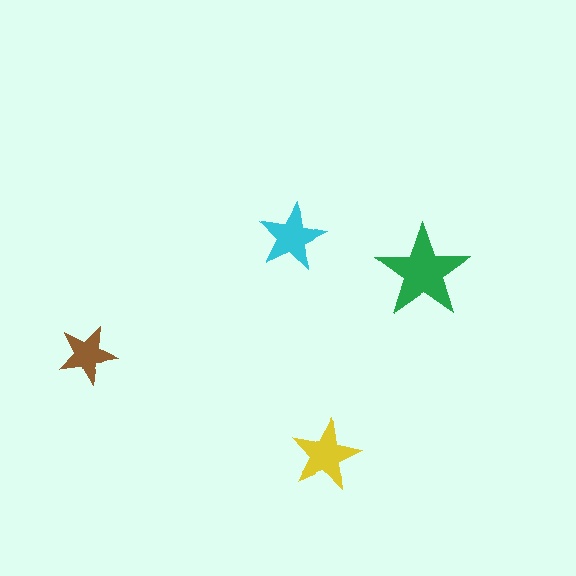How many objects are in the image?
There are 4 objects in the image.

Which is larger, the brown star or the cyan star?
The cyan one.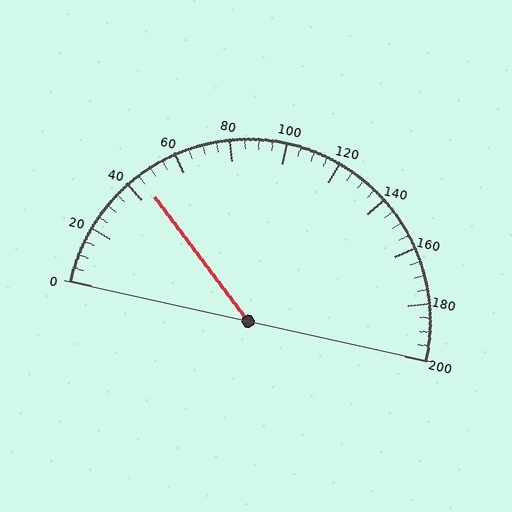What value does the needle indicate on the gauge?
The needle indicates approximately 45.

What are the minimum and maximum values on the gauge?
The gauge ranges from 0 to 200.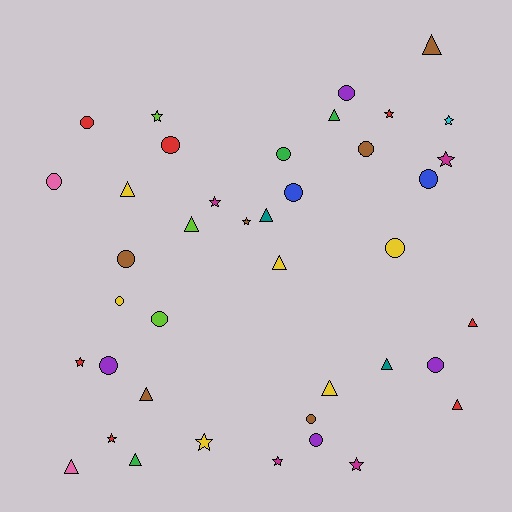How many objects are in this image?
There are 40 objects.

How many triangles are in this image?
There are 13 triangles.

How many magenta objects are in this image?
There are 4 magenta objects.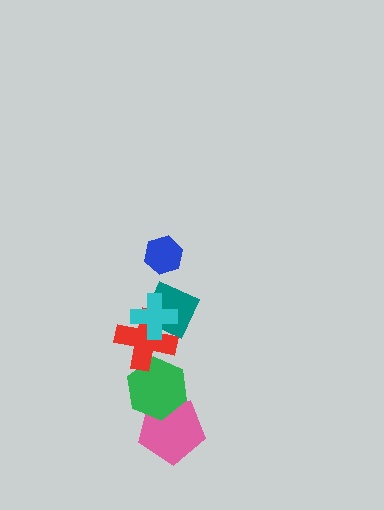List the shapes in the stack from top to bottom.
From top to bottom: the blue hexagon, the cyan cross, the teal diamond, the red cross, the green hexagon, the pink pentagon.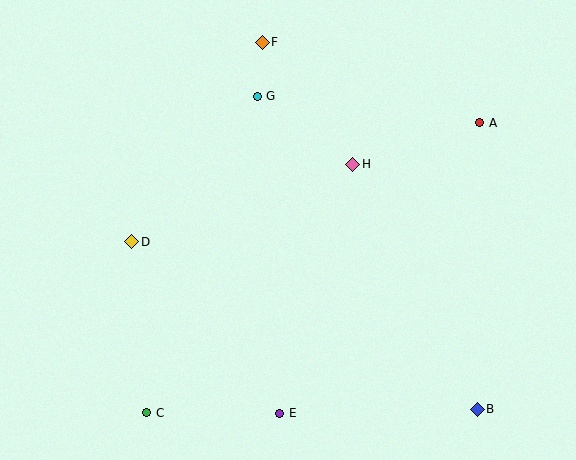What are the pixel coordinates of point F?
Point F is at (262, 42).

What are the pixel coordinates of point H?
Point H is at (353, 164).